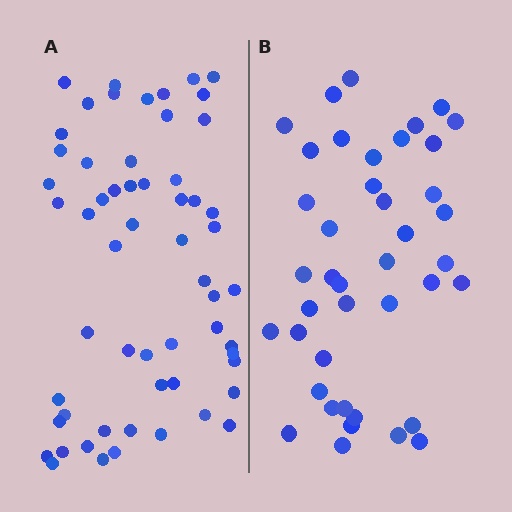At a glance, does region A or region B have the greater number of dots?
Region A (the left region) has more dots.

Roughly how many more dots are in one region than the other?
Region A has approximately 15 more dots than region B.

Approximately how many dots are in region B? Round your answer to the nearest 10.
About 40 dots. (The exact count is 41, which rounds to 40.)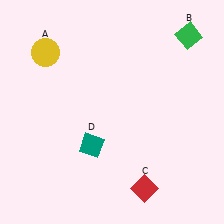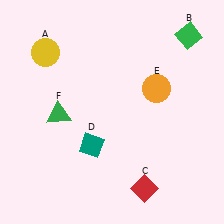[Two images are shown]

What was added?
An orange circle (E), a green triangle (F) were added in Image 2.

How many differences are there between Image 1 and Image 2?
There are 2 differences between the two images.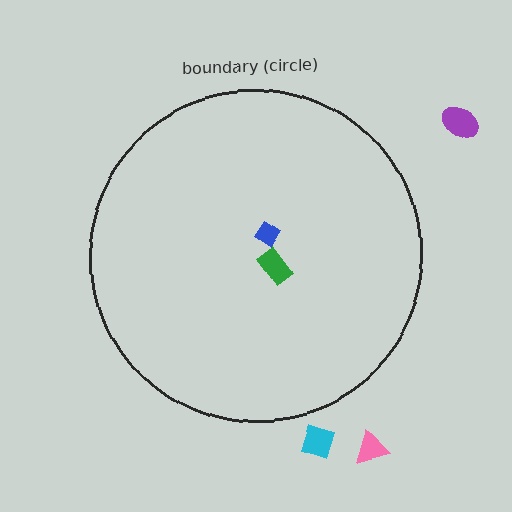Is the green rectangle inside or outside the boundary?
Inside.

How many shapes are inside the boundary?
2 inside, 3 outside.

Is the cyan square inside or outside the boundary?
Outside.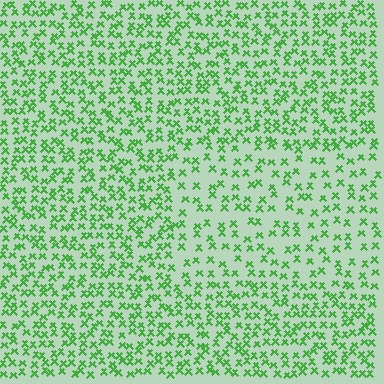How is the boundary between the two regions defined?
The boundary is defined by a change in element density (approximately 1.7x ratio). All elements are the same color, size, and shape.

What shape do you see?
I see a rectangle.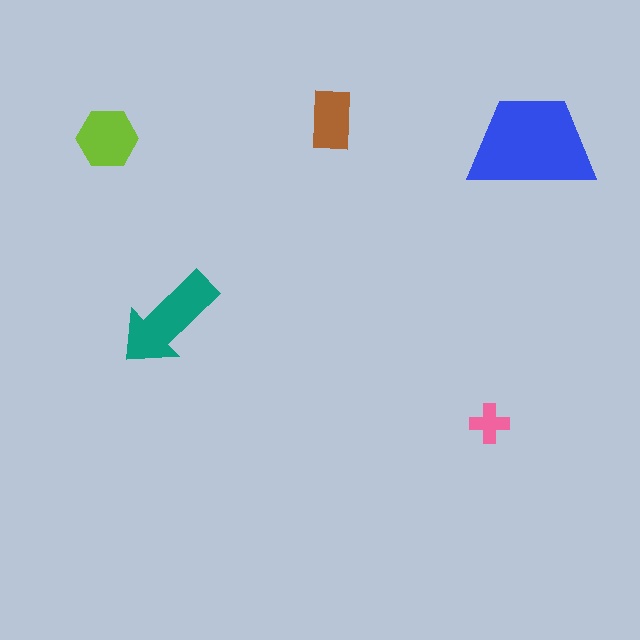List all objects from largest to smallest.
The blue trapezoid, the teal arrow, the lime hexagon, the brown rectangle, the pink cross.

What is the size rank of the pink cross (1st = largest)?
5th.